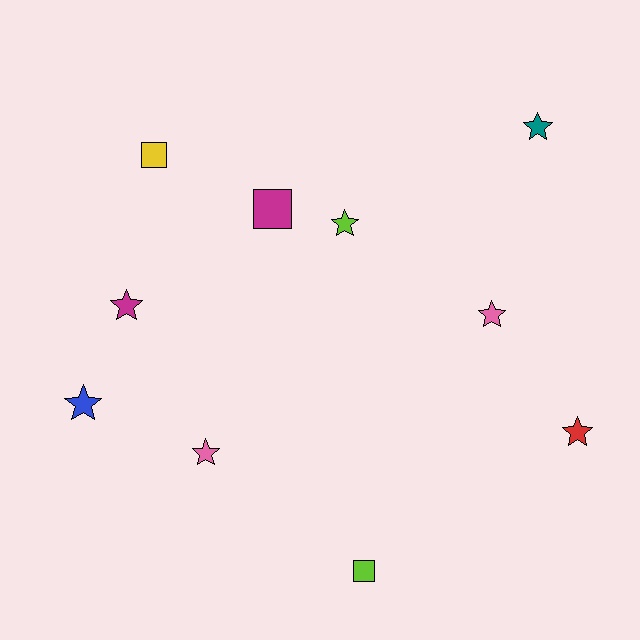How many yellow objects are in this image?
There is 1 yellow object.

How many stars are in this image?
There are 7 stars.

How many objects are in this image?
There are 10 objects.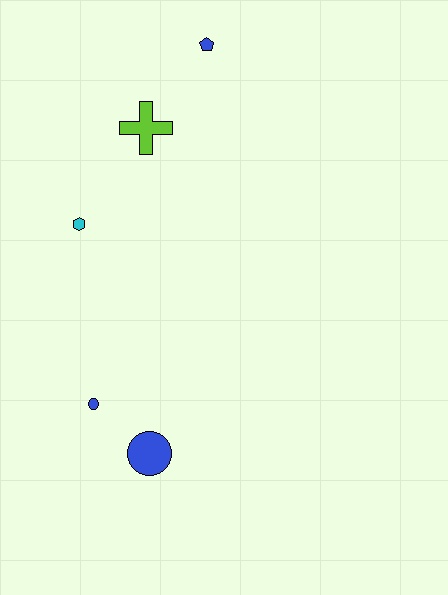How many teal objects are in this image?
There are no teal objects.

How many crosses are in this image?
There is 1 cross.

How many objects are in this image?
There are 5 objects.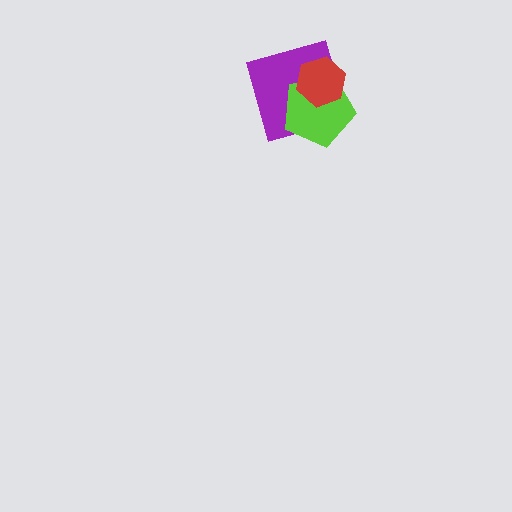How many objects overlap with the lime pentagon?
2 objects overlap with the lime pentagon.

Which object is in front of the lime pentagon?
The red hexagon is in front of the lime pentagon.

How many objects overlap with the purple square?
2 objects overlap with the purple square.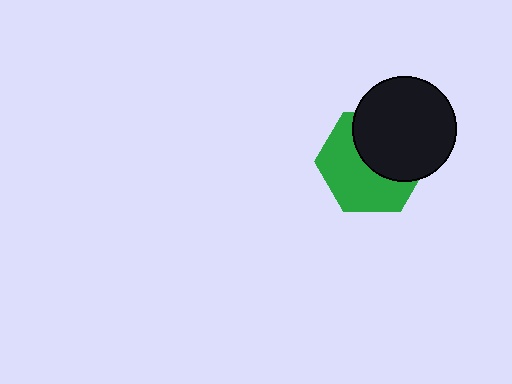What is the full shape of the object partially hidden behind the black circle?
The partially hidden object is a green hexagon.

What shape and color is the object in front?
The object in front is a black circle.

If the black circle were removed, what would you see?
You would see the complete green hexagon.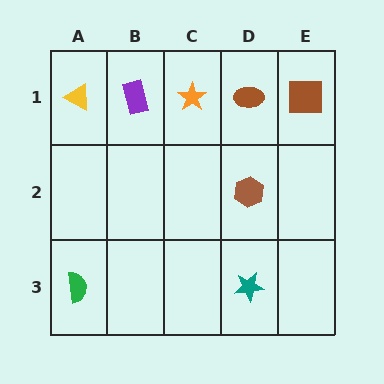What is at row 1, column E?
A brown square.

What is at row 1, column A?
A yellow triangle.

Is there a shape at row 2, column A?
No, that cell is empty.